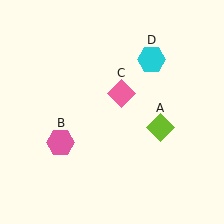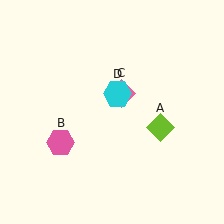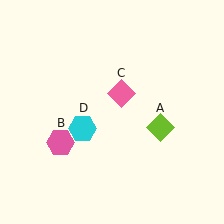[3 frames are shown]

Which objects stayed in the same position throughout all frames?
Lime diamond (object A) and pink hexagon (object B) and pink diamond (object C) remained stationary.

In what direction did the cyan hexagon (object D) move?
The cyan hexagon (object D) moved down and to the left.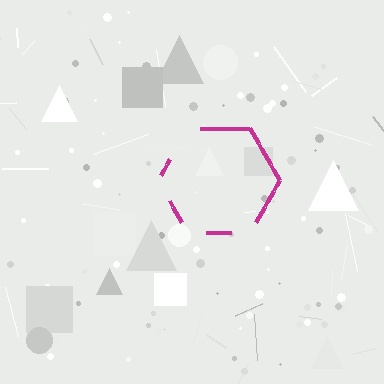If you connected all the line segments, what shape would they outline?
They would outline a hexagon.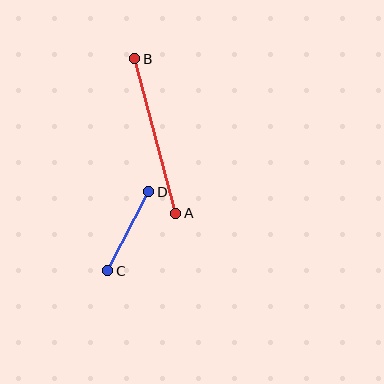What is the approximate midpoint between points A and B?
The midpoint is at approximately (155, 136) pixels.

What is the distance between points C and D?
The distance is approximately 89 pixels.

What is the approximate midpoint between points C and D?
The midpoint is at approximately (128, 231) pixels.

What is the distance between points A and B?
The distance is approximately 160 pixels.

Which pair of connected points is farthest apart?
Points A and B are farthest apart.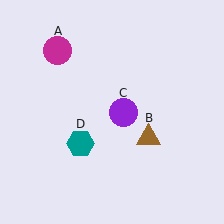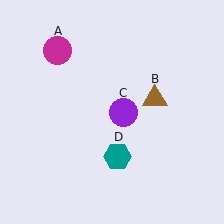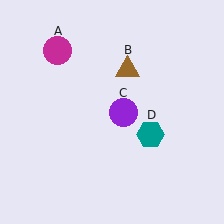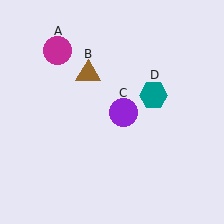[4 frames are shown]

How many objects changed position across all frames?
2 objects changed position: brown triangle (object B), teal hexagon (object D).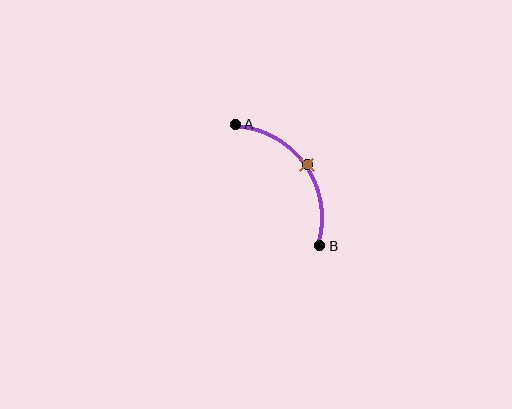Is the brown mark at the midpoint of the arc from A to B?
Yes. The brown mark lies on the arc at equal arc-length from both A and B — it is the arc midpoint.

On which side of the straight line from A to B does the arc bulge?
The arc bulges above and to the right of the straight line connecting A and B.